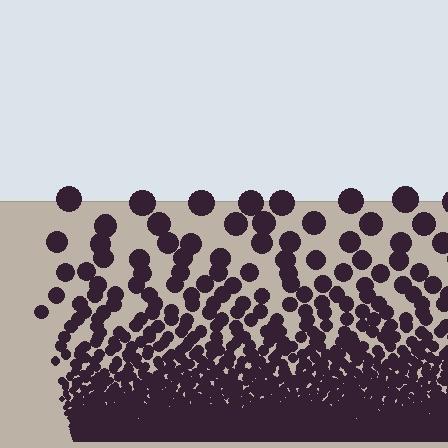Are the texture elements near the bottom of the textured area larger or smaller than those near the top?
Smaller. The gradient is inverted — elements near the bottom are smaller and denser.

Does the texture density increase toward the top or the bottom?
Density increases toward the bottom.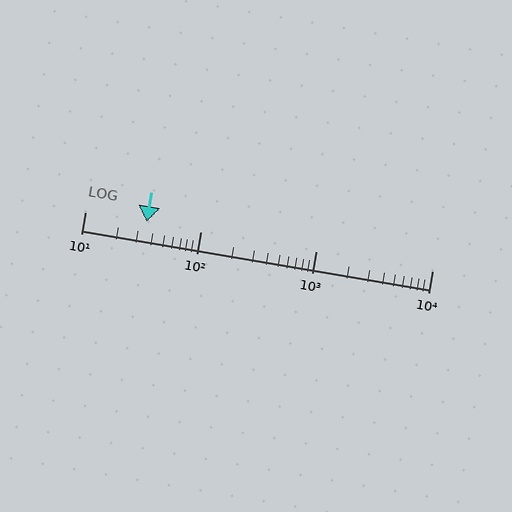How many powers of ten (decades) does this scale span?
The scale spans 3 decades, from 10 to 10000.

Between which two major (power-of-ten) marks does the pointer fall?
The pointer is between 10 and 100.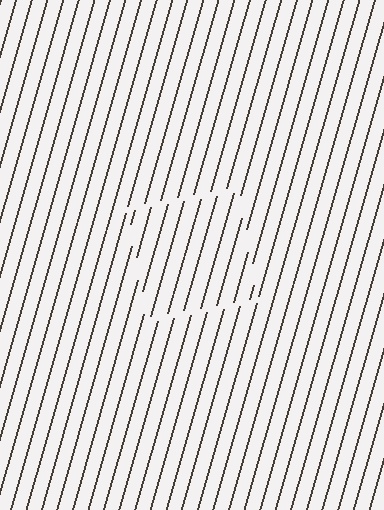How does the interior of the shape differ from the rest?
The interior of the shape contains the same grating, shifted by half a period — the contour is defined by the phase discontinuity where line-ends from the inner and outer gratings abut.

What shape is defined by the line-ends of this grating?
An illusory square. The interior of the shape contains the same grating, shifted by half a period — the contour is defined by the phase discontinuity where line-ends from the inner and outer gratings abut.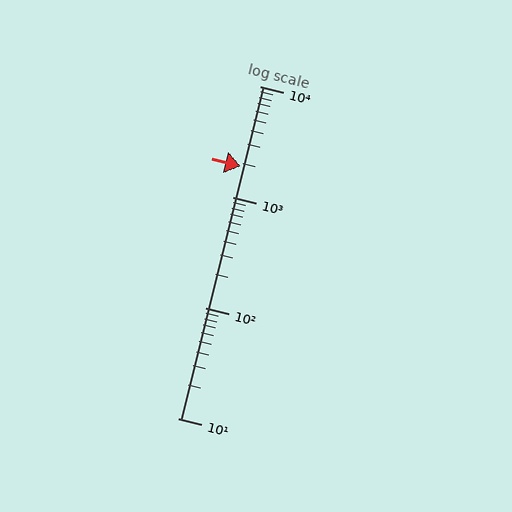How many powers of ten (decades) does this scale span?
The scale spans 3 decades, from 10 to 10000.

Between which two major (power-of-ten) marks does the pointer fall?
The pointer is between 1000 and 10000.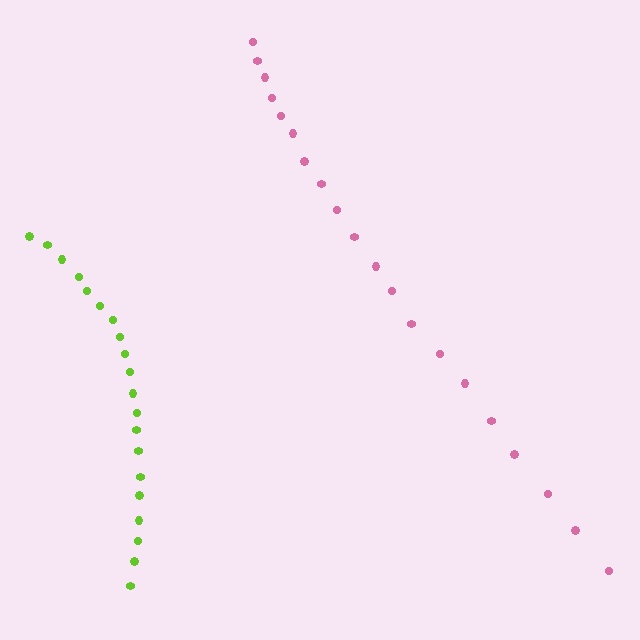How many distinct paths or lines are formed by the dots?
There are 2 distinct paths.